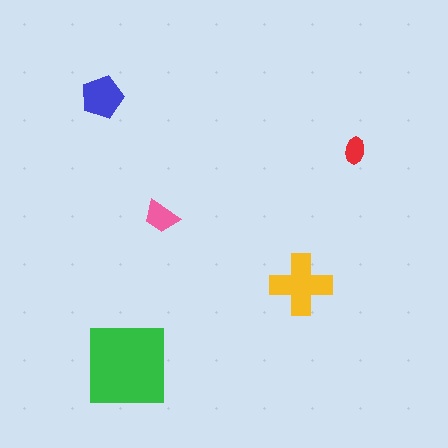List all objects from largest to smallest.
The green square, the yellow cross, the blue pentagon, the pink trapezoid, the red ellipse.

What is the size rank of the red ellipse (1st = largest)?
5th.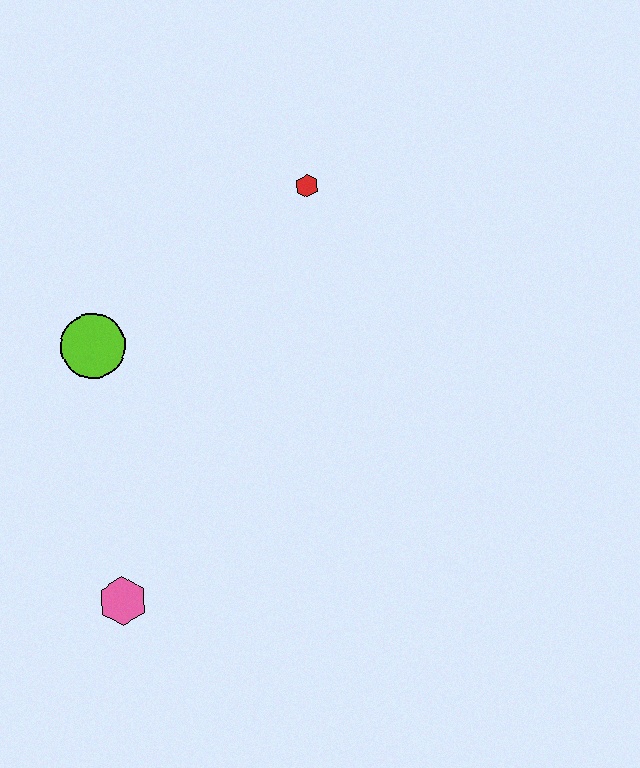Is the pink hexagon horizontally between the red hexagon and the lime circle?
Yes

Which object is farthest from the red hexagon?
The pink hexagon is farthest from the red hexagon.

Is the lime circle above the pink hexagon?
Yes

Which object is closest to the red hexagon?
The lime circle is closest to the red hexagon.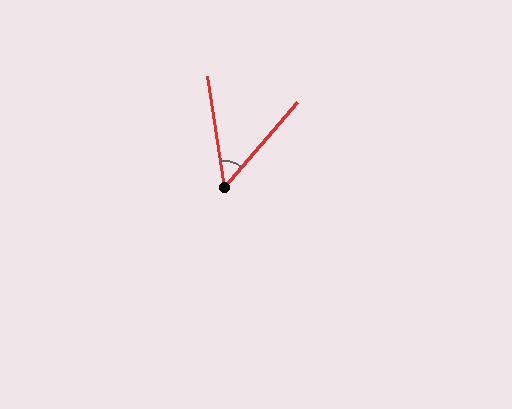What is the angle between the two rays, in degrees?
Approximately 49 degrees.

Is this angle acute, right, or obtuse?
It is acute.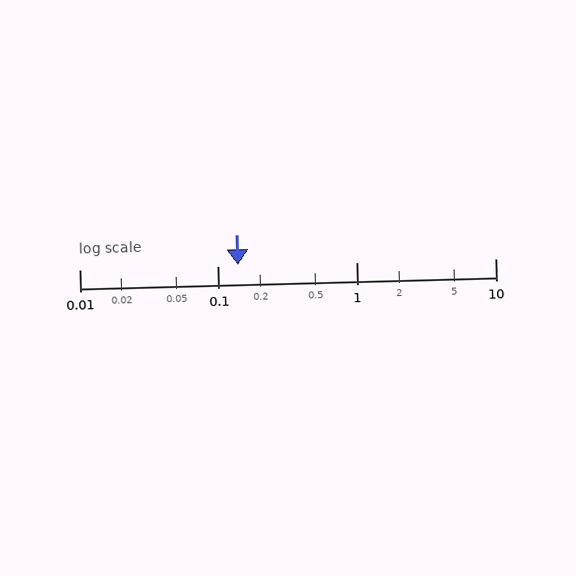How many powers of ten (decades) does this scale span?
The scale spans 3 decades, from 0.01 to 10.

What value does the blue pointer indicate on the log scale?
The pointer indicates approximately 0.14.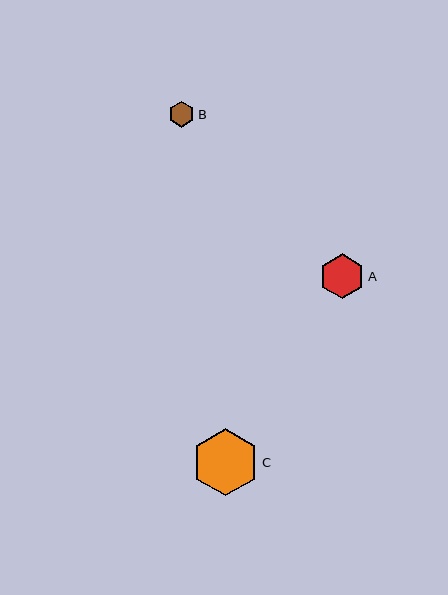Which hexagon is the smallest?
Hexagon B is the smallest with a size of approximately 26 pixels.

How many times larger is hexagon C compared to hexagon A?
Hexagon C is approximately 1.5 times the size of hexagon A.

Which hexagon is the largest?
Hexagon C is the largest with a size of approximately 68 pixels.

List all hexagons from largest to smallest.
From largest to smallest: C, A, B.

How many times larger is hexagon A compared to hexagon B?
Hexagon A is approximately 1.7 times the size of hexagon B.